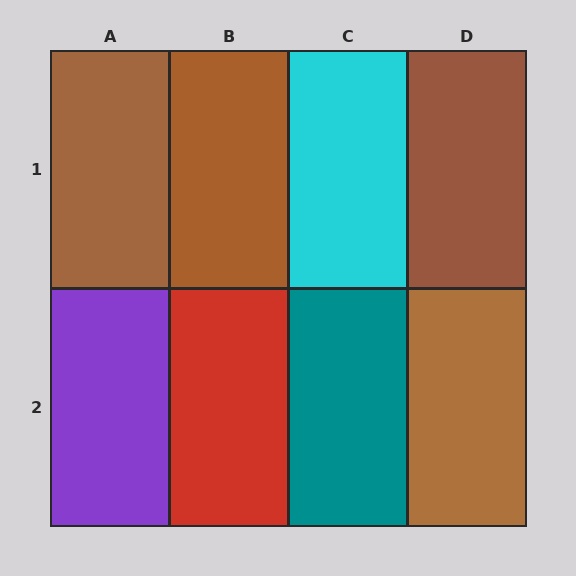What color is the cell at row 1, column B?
Brown.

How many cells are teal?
1 cell is teal.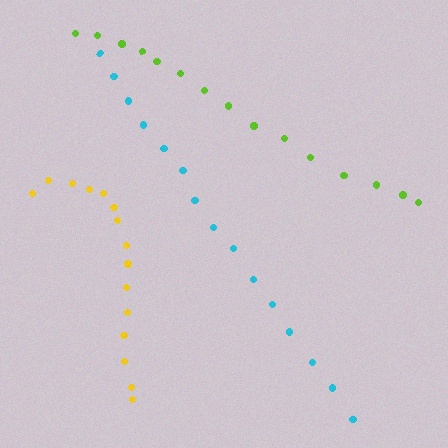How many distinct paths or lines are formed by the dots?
There are 3 distinct paths.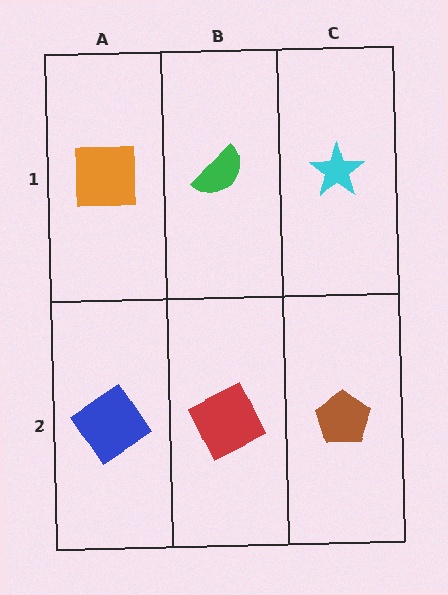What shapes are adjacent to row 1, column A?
A blue diamond (row 2, column A), a green semicircle (row 1, column B).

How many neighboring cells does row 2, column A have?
2.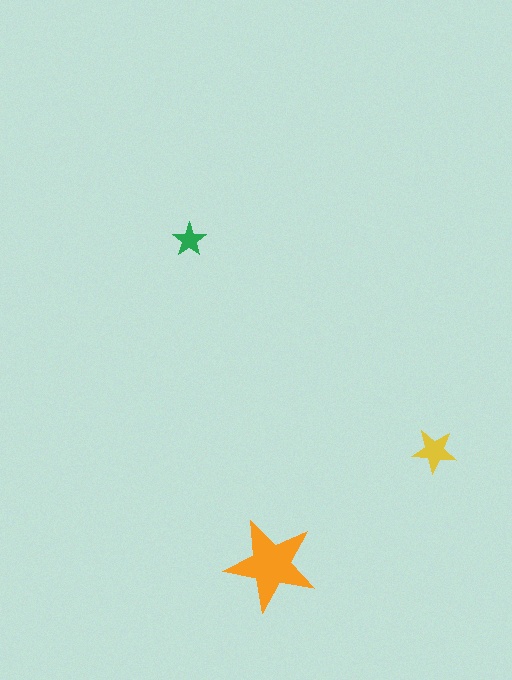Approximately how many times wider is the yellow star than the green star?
About 1.5 times wider.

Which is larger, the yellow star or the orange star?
The orange one.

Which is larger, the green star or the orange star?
The orange one.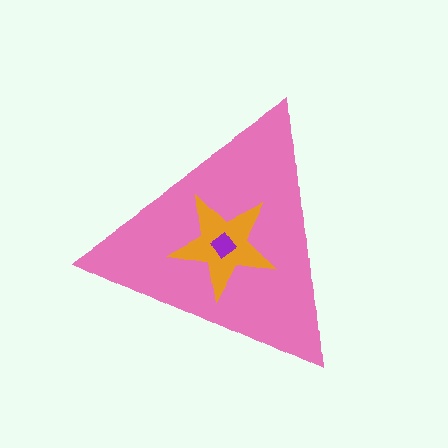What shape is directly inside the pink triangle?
The orange star.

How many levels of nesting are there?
3.